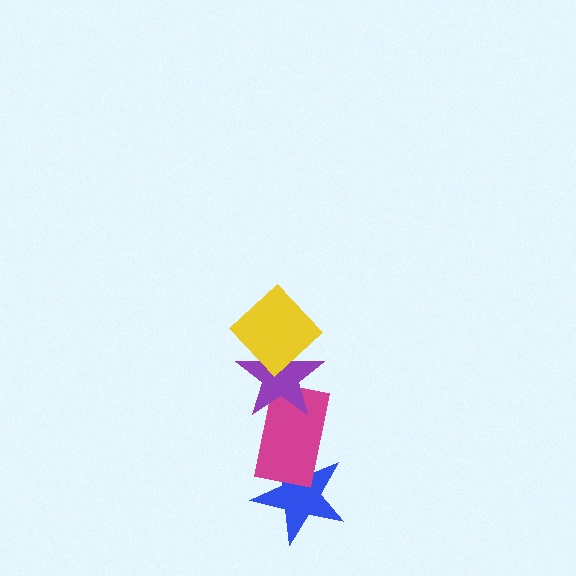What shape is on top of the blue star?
The magenta rectangle is on top of the blue star.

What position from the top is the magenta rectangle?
The magenta rectangle is 3rd from the top.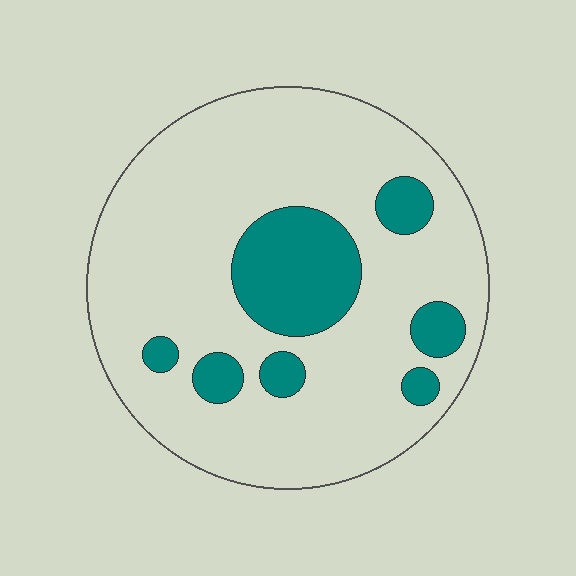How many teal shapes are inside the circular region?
7.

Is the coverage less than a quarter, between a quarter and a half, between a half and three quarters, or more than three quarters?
Less than a quarter.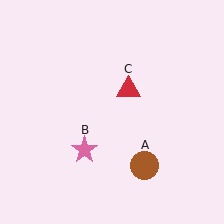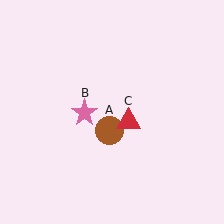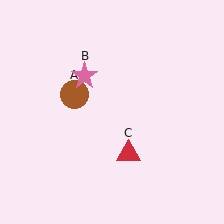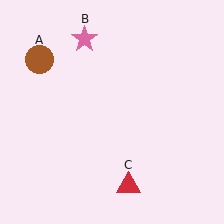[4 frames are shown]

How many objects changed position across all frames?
3 objects changed position: brown circle (object A), pink star (object B), red triangle (object C).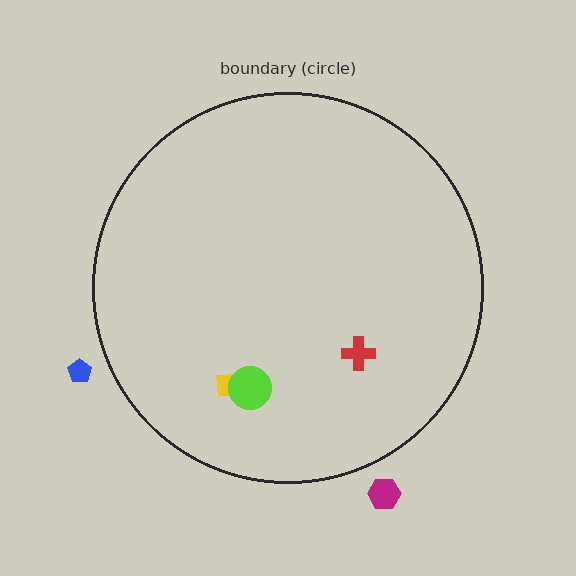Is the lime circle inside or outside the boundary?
Inside.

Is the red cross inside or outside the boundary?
Inside.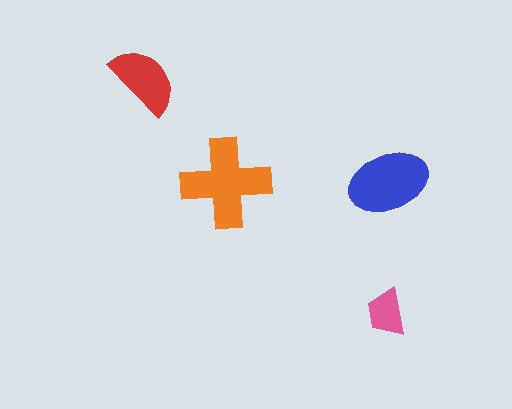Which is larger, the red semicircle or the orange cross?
The orange cross.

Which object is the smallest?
The pink trapezoid.